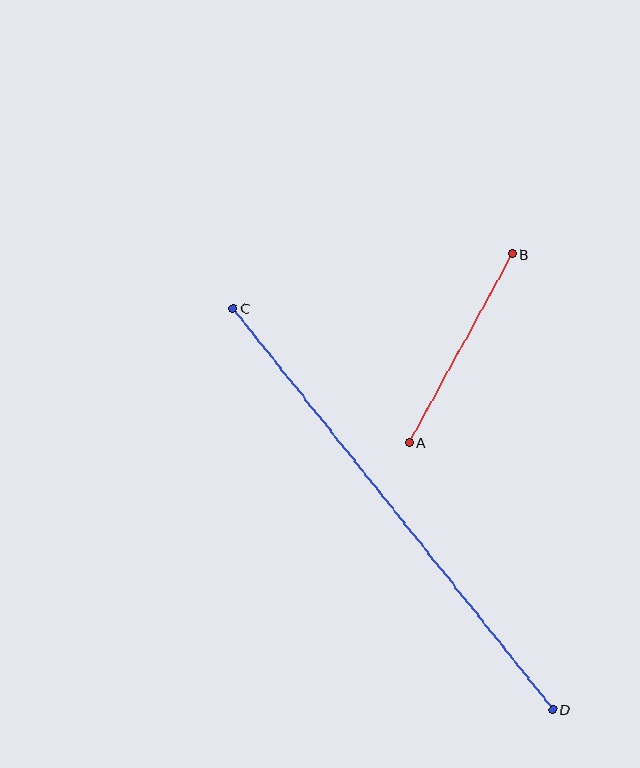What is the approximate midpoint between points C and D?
The midpoint is at approximately (393, 509) pixels.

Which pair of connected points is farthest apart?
Points C and D are farthest apart.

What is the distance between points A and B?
The distance is approximately 215 pixels.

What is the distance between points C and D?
The distance is approximately 513 pixels.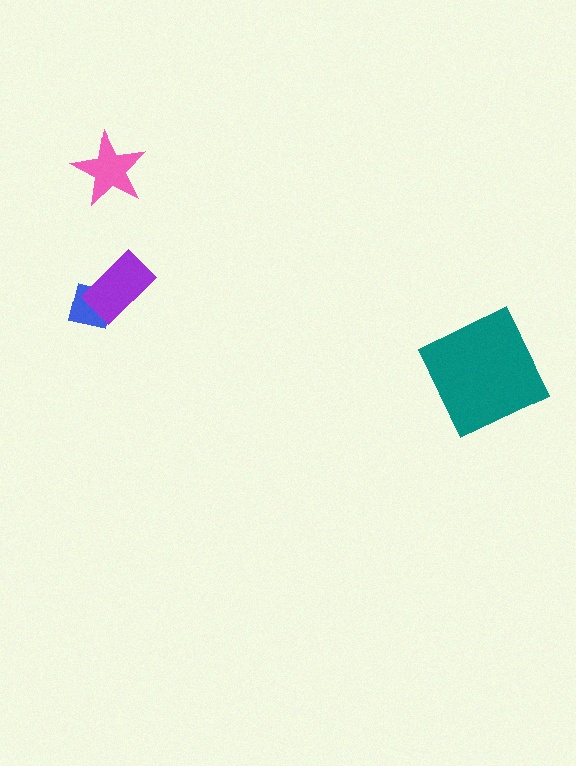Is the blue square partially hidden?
Yes, it is partially covered by another shape.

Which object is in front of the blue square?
The purple rectangle is in front of the blue square.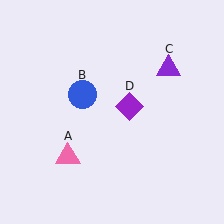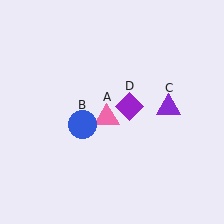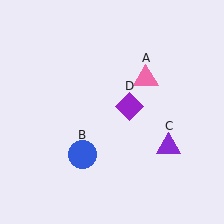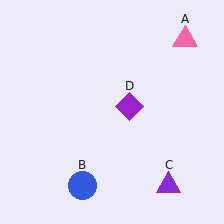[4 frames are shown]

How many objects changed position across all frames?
3 objects changed position: pink triangle (object A), blue circle (object B), purple triangle (object C).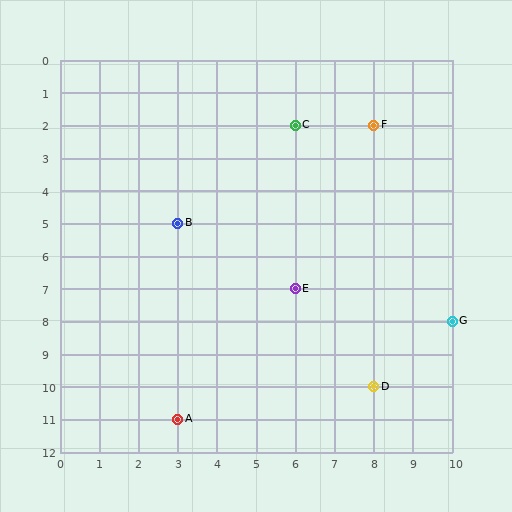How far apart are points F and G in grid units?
Points F and G are 2 columns and 6 rows apart (about 6.3 grid units diagonally).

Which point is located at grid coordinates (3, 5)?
Point B is at (3, 5).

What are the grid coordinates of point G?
Point G is at grid coordinates (10, 8).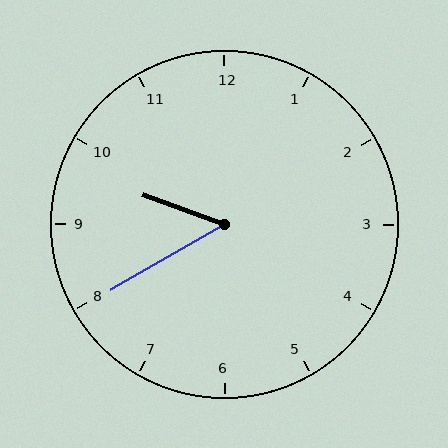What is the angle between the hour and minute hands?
Approximately 50 degrees.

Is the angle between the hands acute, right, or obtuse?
It is acute.